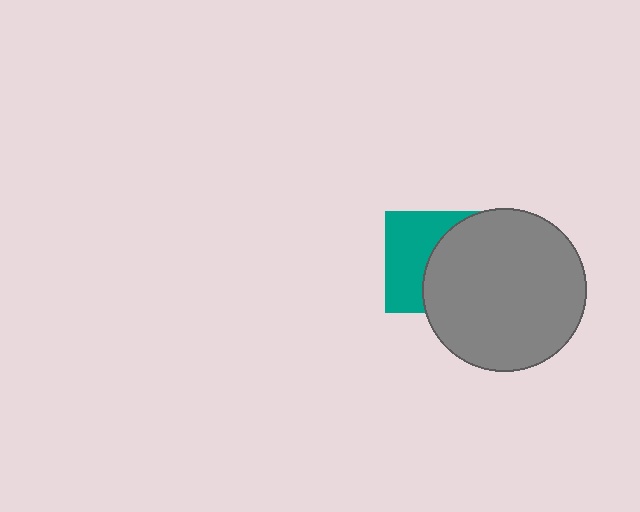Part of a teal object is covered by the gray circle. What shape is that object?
It is a square.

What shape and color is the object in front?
The object in front is a gray circle.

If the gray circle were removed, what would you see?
You would see the complete teal square.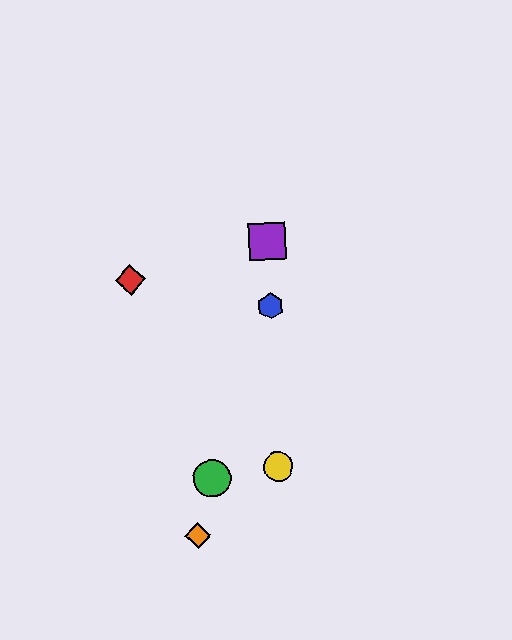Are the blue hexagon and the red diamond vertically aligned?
No, the blue hexagon is at x≈270 and the red diamond is at x≈131.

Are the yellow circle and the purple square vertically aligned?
Yes, both are at x≈278.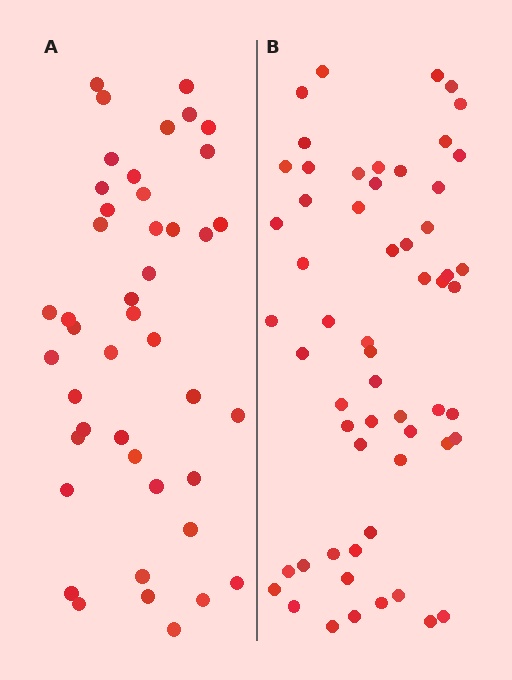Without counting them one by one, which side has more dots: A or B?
Region B (the right region) has more dots.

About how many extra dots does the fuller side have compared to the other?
Region B has approximately 15 more dots than region A.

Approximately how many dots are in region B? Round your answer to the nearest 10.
About 60 dots. (The exact count is 58, which rounds to 60.)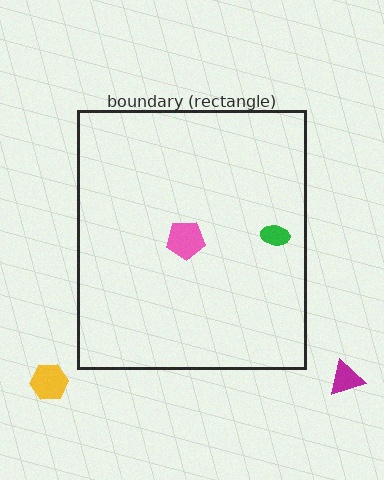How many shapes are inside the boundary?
2 inside, 2 outside.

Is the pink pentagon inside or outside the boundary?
Inside.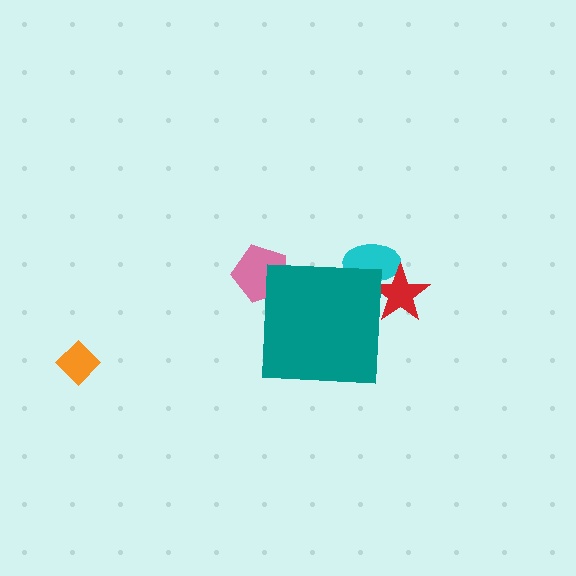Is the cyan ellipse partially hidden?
Yes, the cyan ellipse is partially hidden behind the teal square.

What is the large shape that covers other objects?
A teal square.